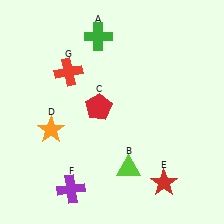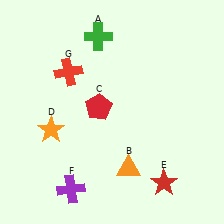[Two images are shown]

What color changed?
The triangle (B) changed from lime in Image 1 to orange in Image 2.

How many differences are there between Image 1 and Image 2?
There is 1 difference between the two images.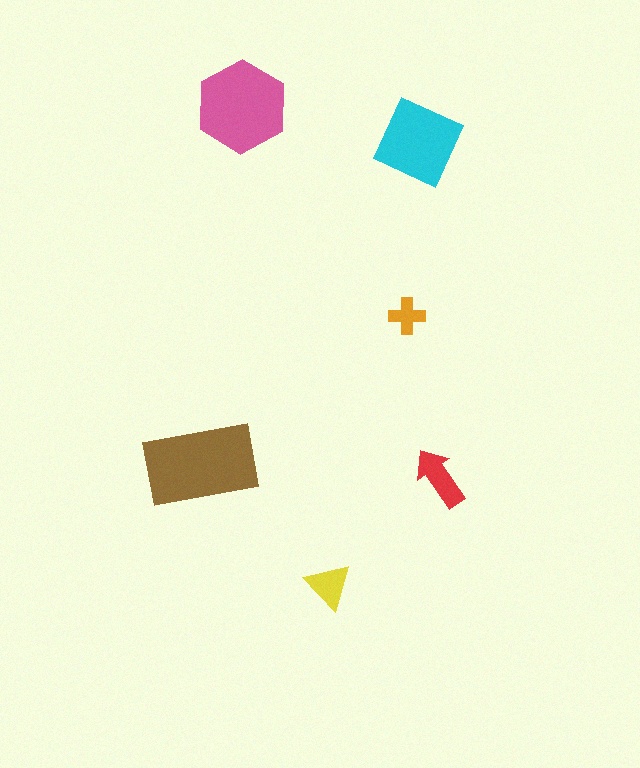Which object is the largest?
The brown rectangle.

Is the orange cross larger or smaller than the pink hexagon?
Smaller.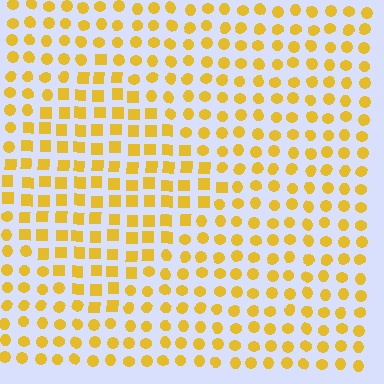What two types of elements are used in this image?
The image uses squares inside the diamond region and circles outside it.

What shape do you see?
I see a diamond.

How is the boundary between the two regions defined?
The boundary is defined by a change in element shape: squares inside vs. circles outside. All elements share the same color and spacing.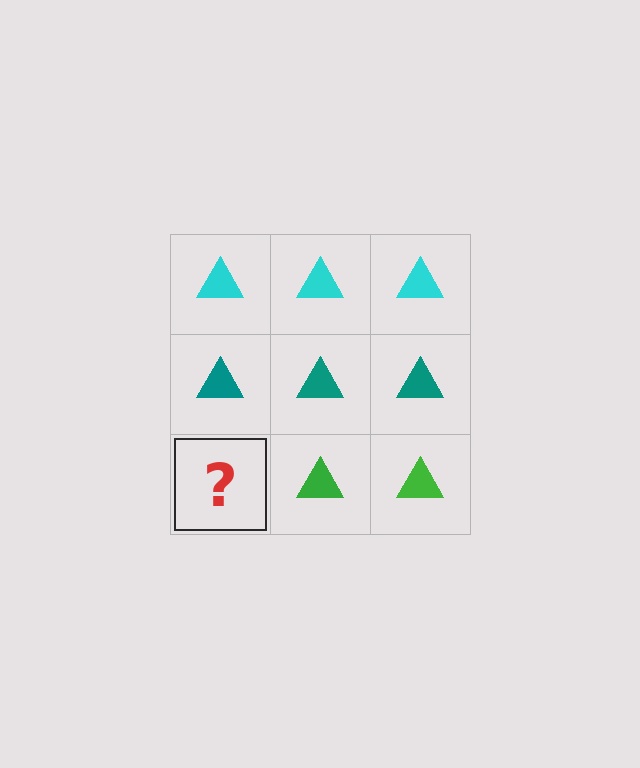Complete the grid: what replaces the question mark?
The question mark should be replaced with a green triangle.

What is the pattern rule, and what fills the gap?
The rule is that each row has a consistent color. The gap should be filled with a green triangle.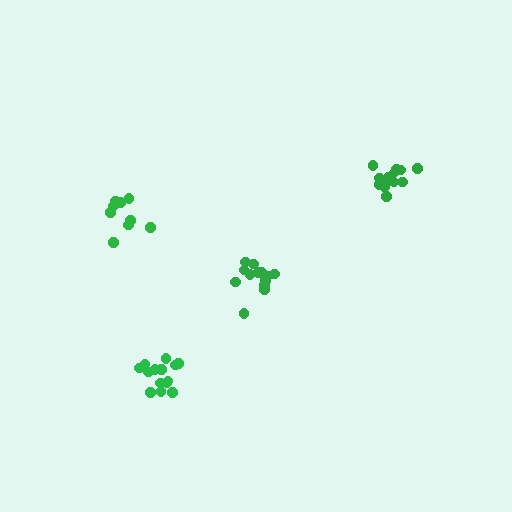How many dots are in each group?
Group 1: 9 dots, Group 2: 14 dots, Group 3: 13 dots, Group 4: 14 dots (50 total).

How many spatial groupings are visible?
There are 4 spatial groupings.